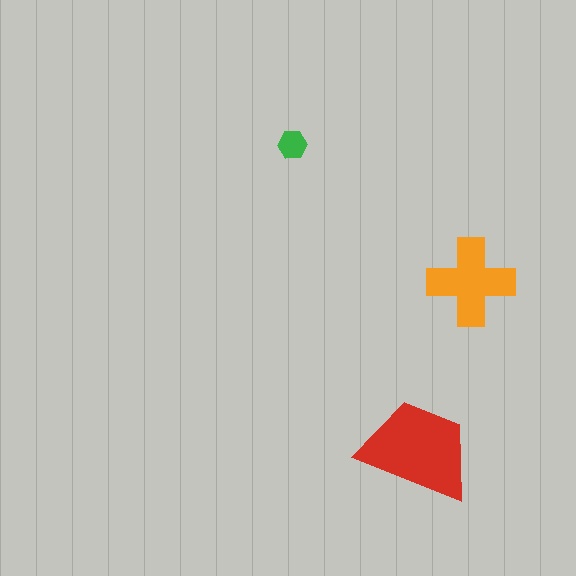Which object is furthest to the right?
The orange cross is rightmost.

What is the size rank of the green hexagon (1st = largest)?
3rd.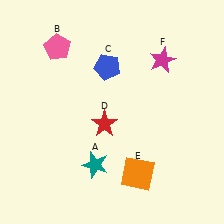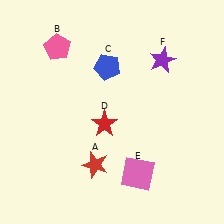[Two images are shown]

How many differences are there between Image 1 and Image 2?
There are 3 differences between the two images.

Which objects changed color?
A changed from teal to red. E changed from orange to pink. F changed from magenta to purple.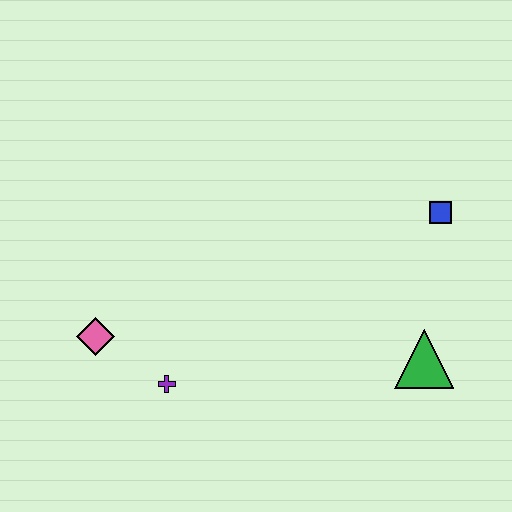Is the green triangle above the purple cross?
Yes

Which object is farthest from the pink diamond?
The blue square is farthest from the pink diamond.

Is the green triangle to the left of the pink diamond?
No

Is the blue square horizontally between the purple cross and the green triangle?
No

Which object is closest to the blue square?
The green triangle is closest to the blue square.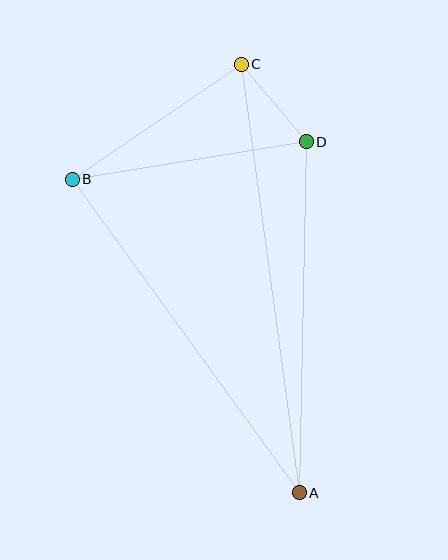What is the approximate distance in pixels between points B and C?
The distance between B and C is approximately 204 pixels.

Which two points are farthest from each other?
Points A and C are farthest from each other.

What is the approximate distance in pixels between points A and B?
The distance between A and B is approximately 387 pixels.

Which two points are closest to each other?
Points C and D are closest to each other.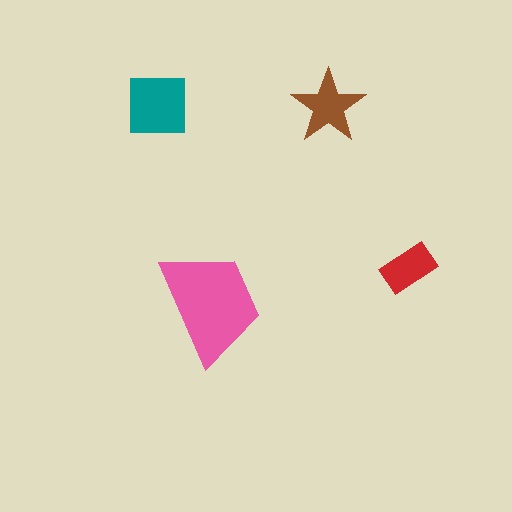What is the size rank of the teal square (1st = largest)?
2nd.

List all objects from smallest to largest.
The red rectangle, the brown star, the teal square, the pink trapezoid.